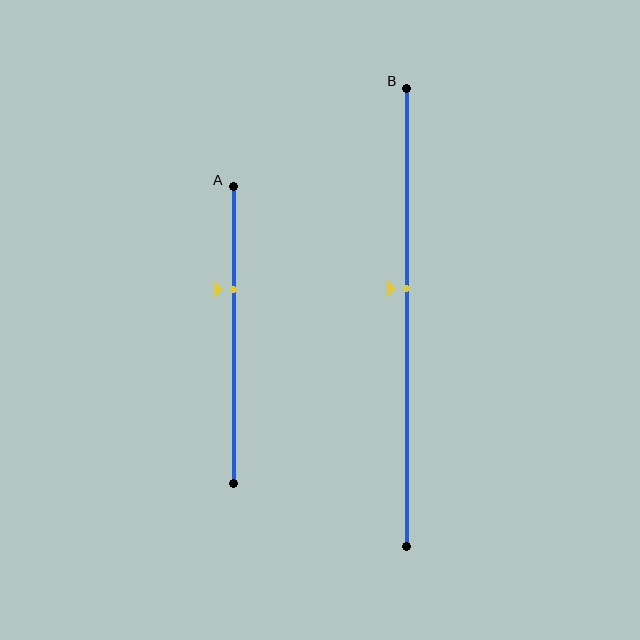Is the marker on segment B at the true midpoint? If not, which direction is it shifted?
No, the marker on segment B is shifted upward by about 6% of the segment length.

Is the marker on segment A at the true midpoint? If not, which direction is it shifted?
No, the marker on segment A is shifted upward by about 15% of the segment length.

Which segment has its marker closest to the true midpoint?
Segment B has its marker closest to the true midpoint.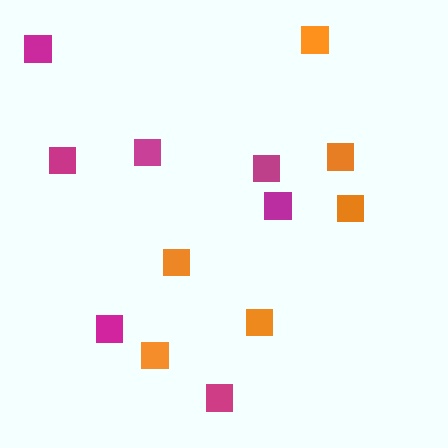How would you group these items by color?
There are 2 groups: one group of magenta squares (7) and one group of orange squares (6).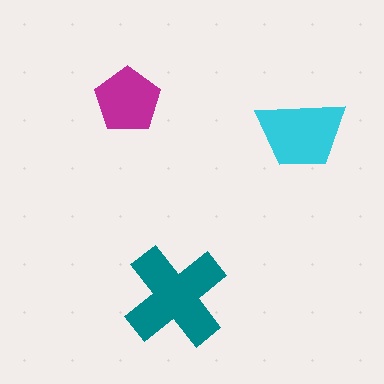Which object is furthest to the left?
The magenta pentagon is leftmost.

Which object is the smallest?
The magenta pentagon.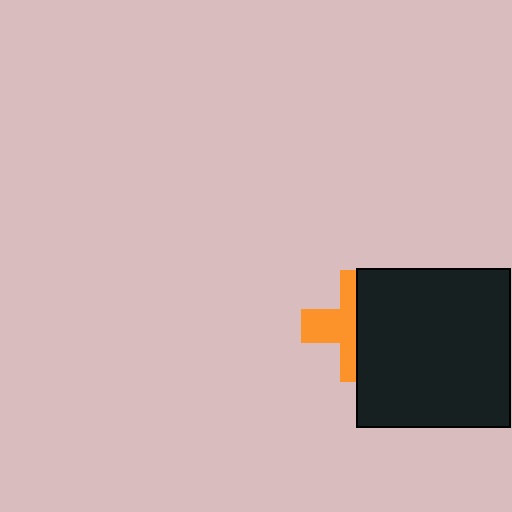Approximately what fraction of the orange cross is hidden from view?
Roughly 52% of the orange cross is hidden behind the black rectangle.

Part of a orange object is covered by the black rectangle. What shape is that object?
It is a cross.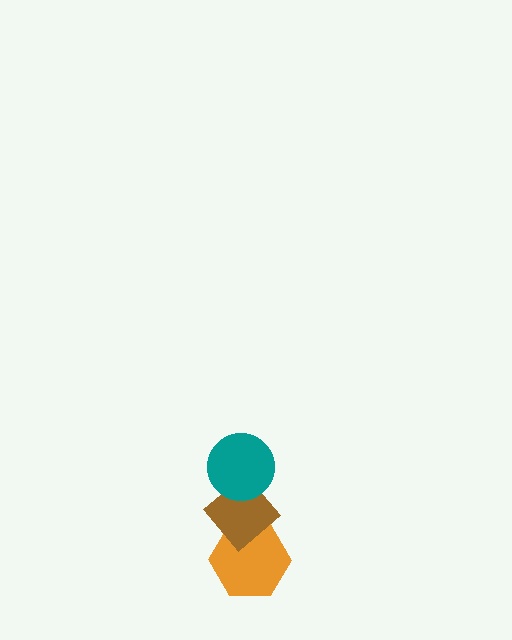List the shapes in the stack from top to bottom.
From top to bottom: the teal circle, the brown diamond, the orange hexagon.